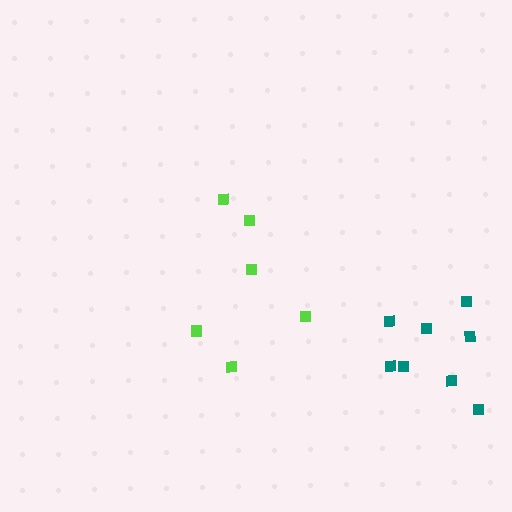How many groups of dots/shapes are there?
There are 2 groups.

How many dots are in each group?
Group 1: 6 dots, Group 2: 8 dots (14 total).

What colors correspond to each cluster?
The clusters are colored: lime, teal.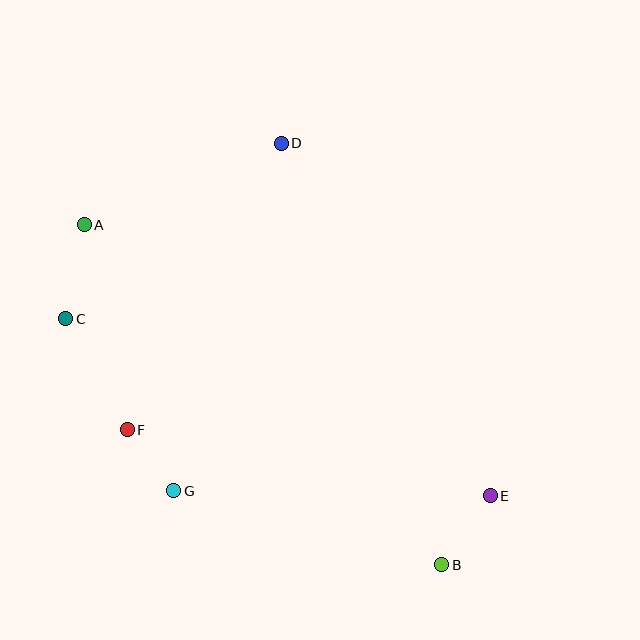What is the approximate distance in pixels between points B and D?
The distance between B and D is approximately 451 pixels.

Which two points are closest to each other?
Points F and G are closest to each other.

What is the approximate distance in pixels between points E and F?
The distance between E and F is approximately 369 pixels.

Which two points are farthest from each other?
Points A and B are farthest from each other.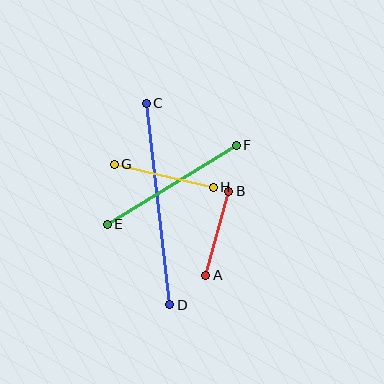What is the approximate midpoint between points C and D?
The midpoint is at approximately (158, 204) pixels.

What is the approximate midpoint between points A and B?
The midpoint is at approximately (217, 233) pixels.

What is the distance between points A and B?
The distance is approximately 87 pixels.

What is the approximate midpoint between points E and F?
The midpoint is at approximately (172, 185) pixels.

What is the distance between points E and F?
The distance is approximately 151 pixels.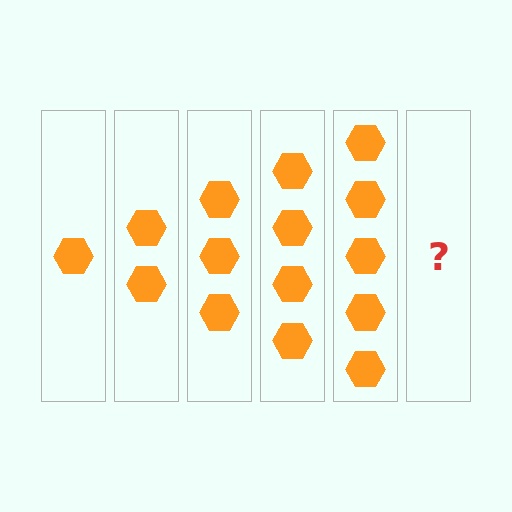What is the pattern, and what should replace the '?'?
The pattern is that each step adds one more hexagon. The '?' should be 6 hexagons.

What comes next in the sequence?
The next element should be 6 hexagons.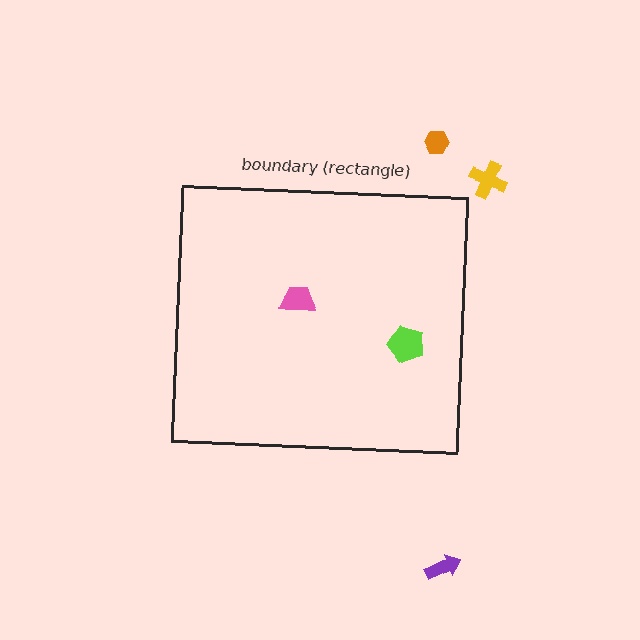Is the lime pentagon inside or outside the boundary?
Inside.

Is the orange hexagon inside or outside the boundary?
Outside.